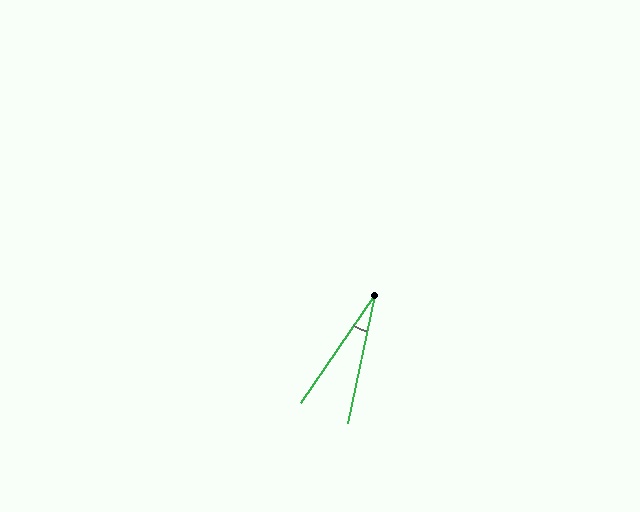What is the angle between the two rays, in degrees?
Approximately 22 degrees.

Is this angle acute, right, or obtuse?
It is acute.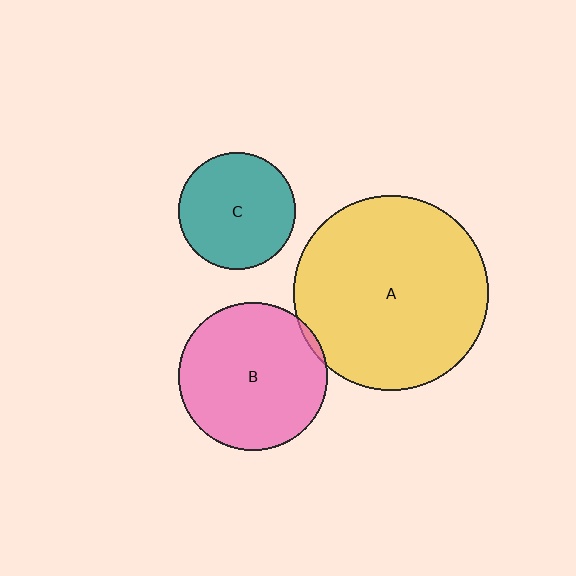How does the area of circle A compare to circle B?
Approximately 1.7 times.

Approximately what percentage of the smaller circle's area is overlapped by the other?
Approximately 5%.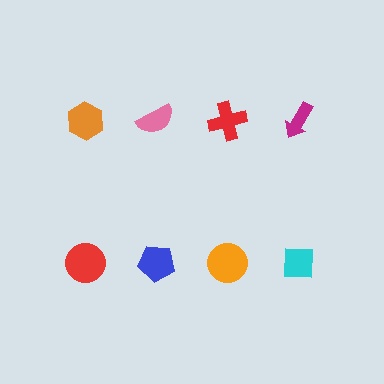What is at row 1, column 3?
A red cross.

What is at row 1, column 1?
An orange hexagon.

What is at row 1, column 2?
A pink semicircle.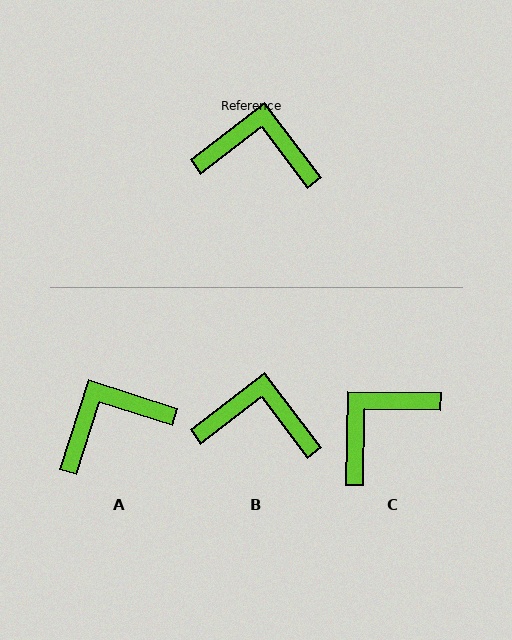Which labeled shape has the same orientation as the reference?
B.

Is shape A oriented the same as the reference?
No, it is off by about 35 degrees.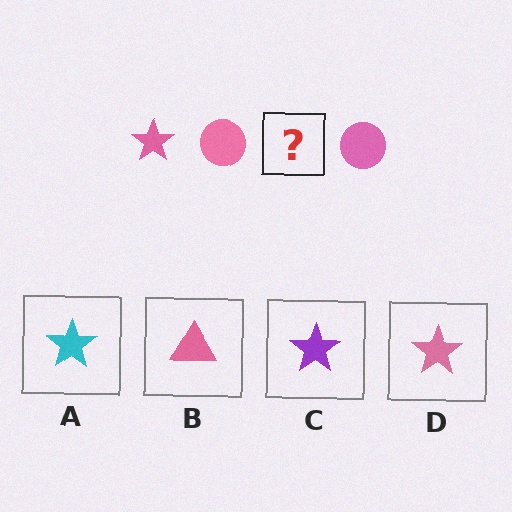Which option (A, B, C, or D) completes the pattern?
D.